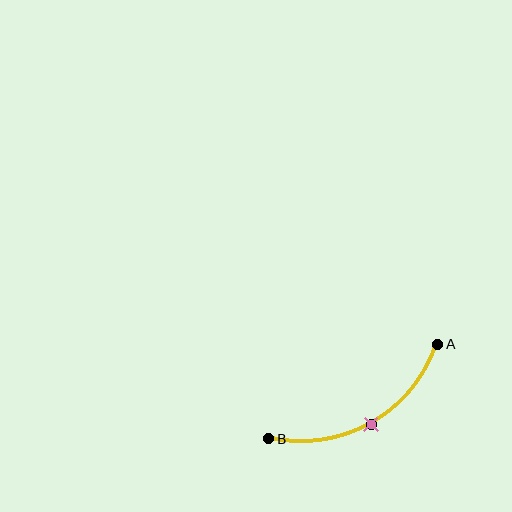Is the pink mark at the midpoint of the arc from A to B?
Yes. The pink mark lies on the arc at equal arc-length from both A and B — it is the arc midpoint.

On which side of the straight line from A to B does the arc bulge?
The arc bulges below the straight line connecting A and B.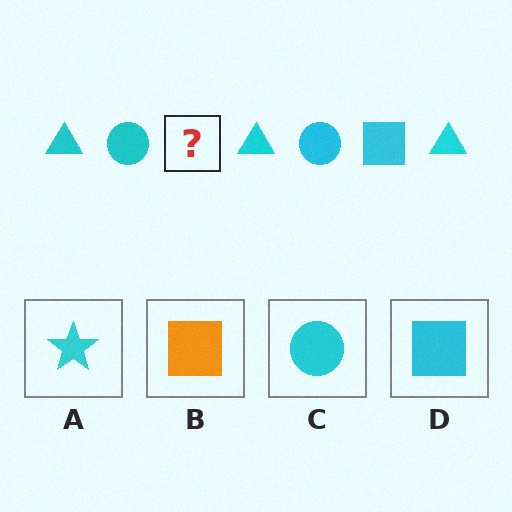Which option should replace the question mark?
Option D.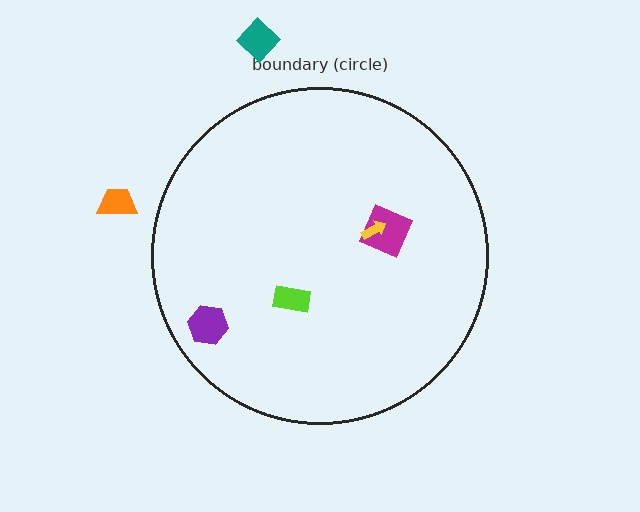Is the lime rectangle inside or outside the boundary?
Inside.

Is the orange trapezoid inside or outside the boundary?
Outside.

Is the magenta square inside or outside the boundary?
Inside.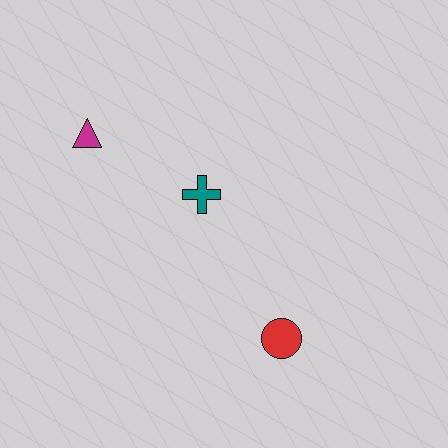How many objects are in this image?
There are 3 objects.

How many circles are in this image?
There is 1 circle.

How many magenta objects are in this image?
There is 1 magenta object.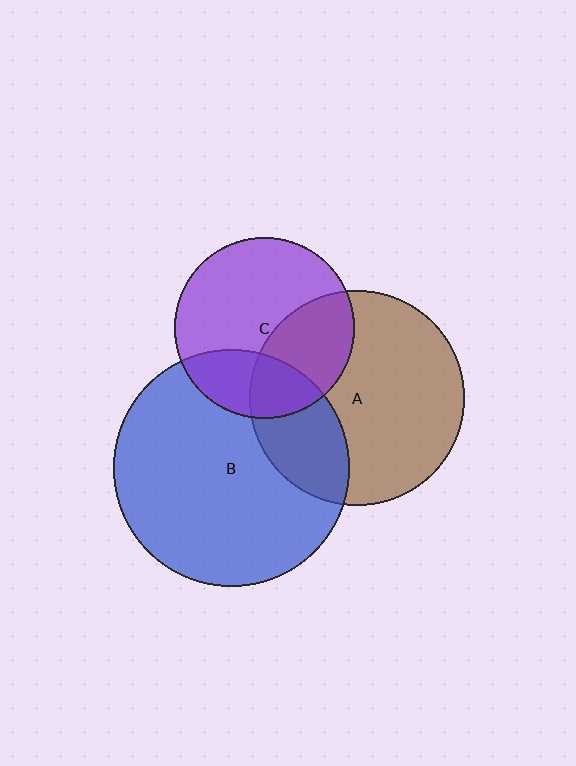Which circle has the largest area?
Circle B (blue).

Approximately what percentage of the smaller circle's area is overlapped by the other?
Approximately 25%.